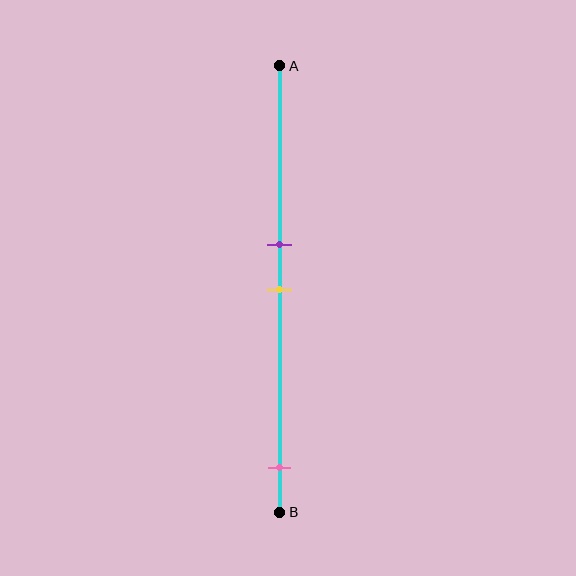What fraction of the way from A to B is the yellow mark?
The yellow mark is approximately 50% (0.5) of the way from A to B.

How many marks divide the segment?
There are 3 marks dividing the segment.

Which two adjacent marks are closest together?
The purple and yellow marks are the closest adjacent pair.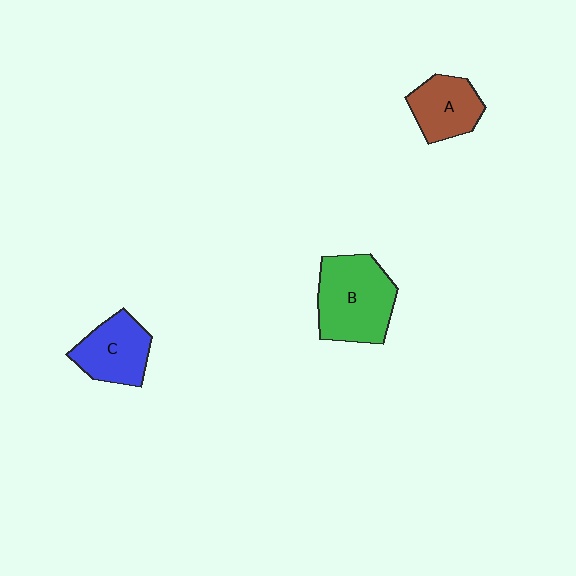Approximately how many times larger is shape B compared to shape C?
Approximately 1.4 times.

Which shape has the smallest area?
Shape A (brown).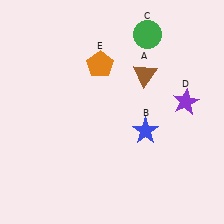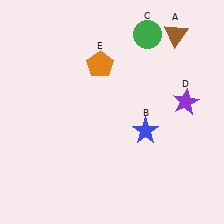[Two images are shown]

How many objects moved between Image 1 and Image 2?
1 object moved between the two images.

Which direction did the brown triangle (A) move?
The brown triangle (A) moved up.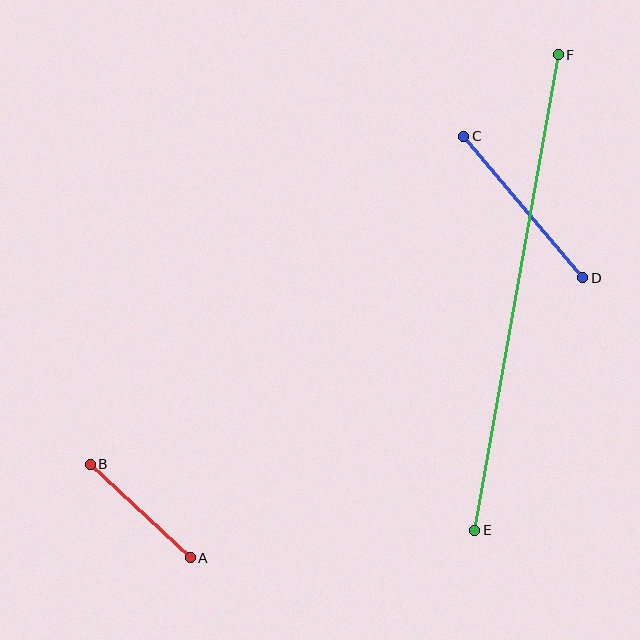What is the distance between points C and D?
The distance is approximately 185 pixels.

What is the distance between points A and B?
The distance is approximately 137 pixels.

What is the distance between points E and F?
The distance is approximately 483 pixels.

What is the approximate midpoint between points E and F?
The midpoint is at approximately (516, 293) pixels.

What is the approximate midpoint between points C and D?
The midpoint is at approximately (523, 207) pixels.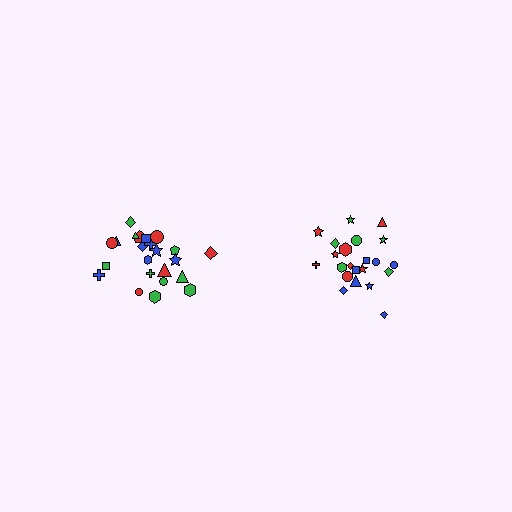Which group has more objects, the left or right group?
The left group.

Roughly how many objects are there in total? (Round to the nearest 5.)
Roughly 45 objects in total.